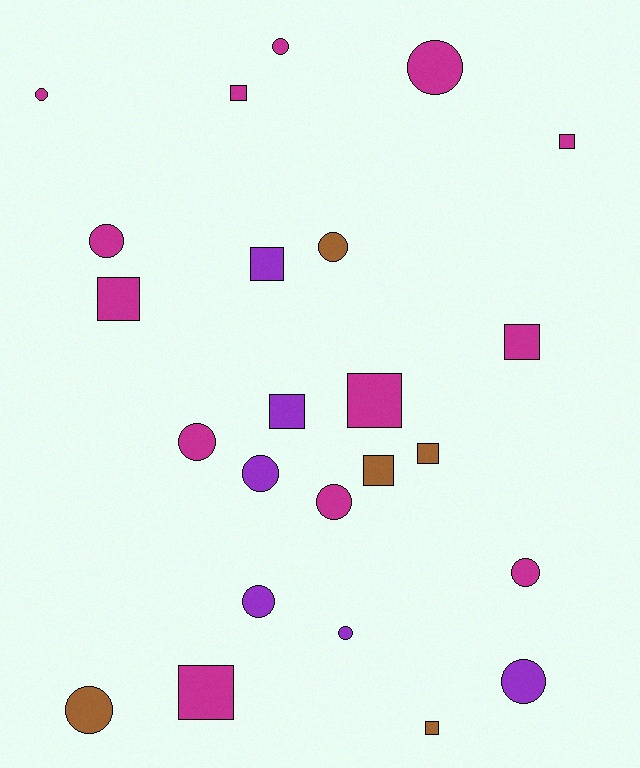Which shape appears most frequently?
Circle, with 13 objects.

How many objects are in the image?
There are 24 objects.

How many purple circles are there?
There are 4 purple circles.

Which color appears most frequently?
Magenta, with 13 objects.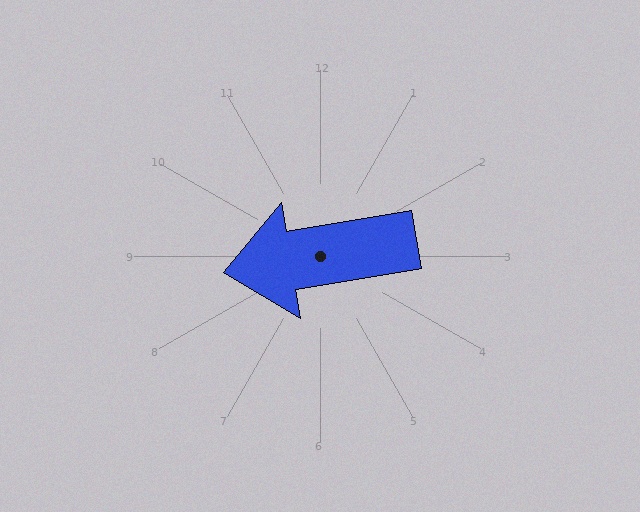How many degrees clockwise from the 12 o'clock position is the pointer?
Approximately 260 degrees.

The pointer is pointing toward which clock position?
Roughly 9 o'clock.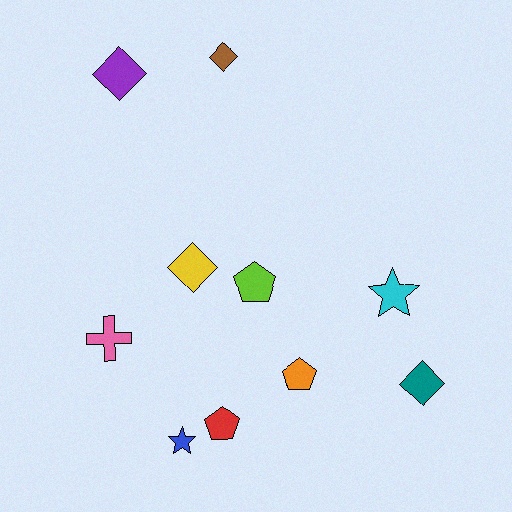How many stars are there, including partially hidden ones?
There are 2 stars.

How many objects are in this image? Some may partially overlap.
There are 10 objects.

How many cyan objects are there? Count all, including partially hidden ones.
There is 1 cyan object.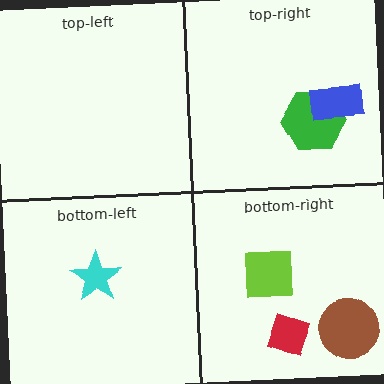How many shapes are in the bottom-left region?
1.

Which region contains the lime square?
The bottom-right region.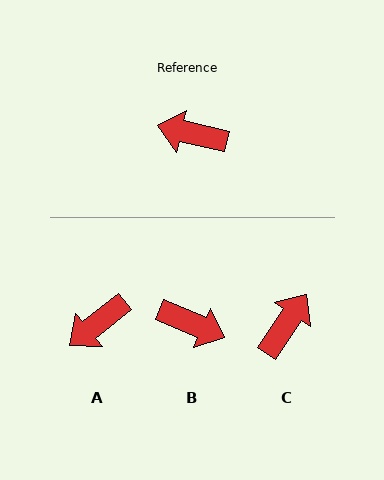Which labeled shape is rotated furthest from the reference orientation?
B, about 170 degrees away.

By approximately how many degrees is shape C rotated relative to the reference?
Approximately 111 degrees clockwise.